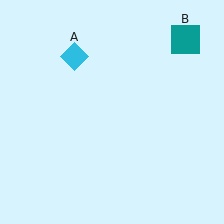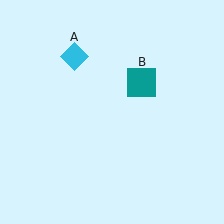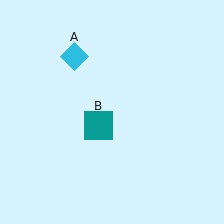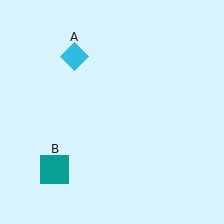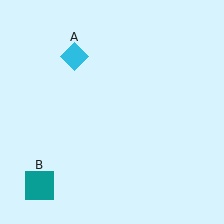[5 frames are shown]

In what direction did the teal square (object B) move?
The teal square (object B) moved down and to the left.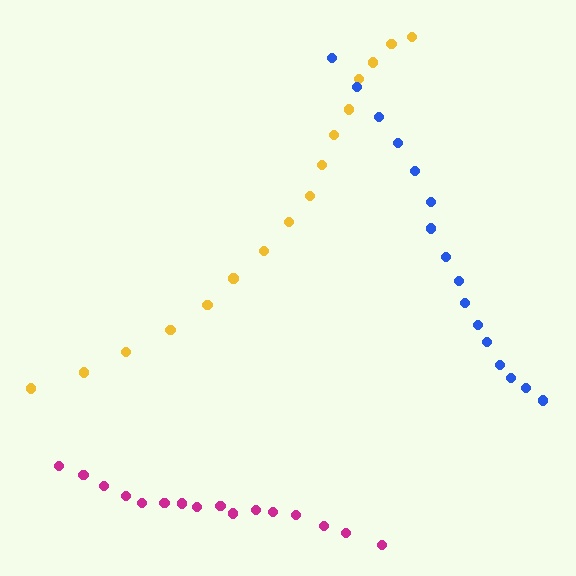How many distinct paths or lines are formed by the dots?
There are 3 distinct paths.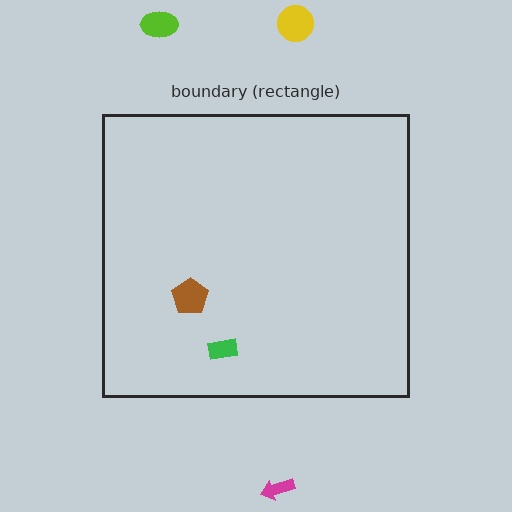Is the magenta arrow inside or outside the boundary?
Outside.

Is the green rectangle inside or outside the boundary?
Inside.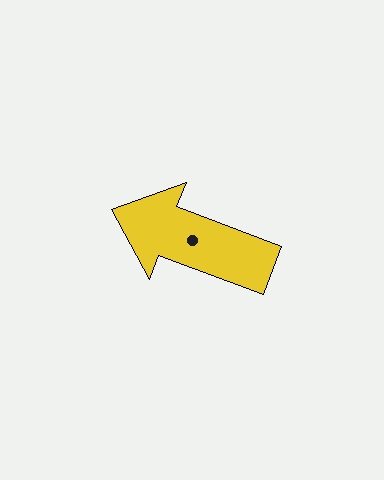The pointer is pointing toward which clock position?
Roughly 10 o'clock.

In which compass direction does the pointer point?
West.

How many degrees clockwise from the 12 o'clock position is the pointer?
Approximately 291 degrees.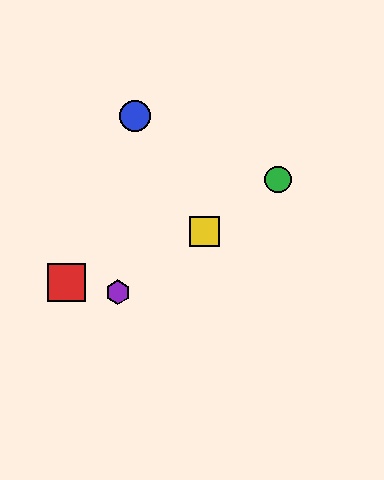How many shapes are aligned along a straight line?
3 shapes (the green circle, the yellow square, the purple hexagon) are aligned along a straight line.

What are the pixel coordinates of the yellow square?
The yellow square is at (205, 231).